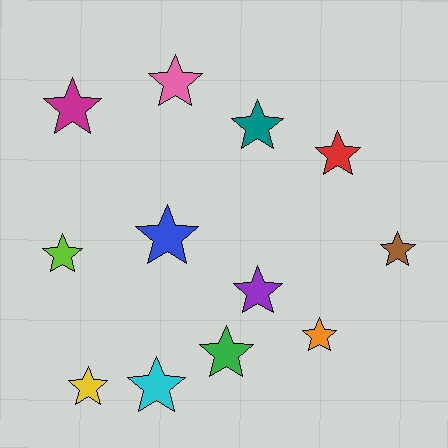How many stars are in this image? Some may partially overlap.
There are 12 stars.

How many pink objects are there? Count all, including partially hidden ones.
There is 1 pink object.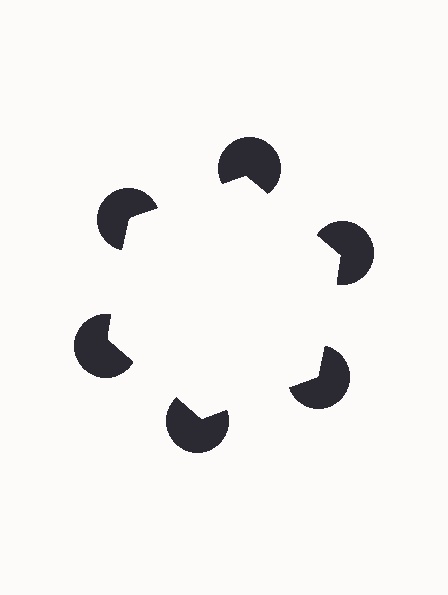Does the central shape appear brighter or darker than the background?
It typically appears slightly brighter than the background, even though no actual brightness change is drawn.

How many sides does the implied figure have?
6 sides.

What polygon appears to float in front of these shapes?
An illusory hexagon — its edges are inferred from the aligned wedge cuts in the pac-man discs, not physically drawn.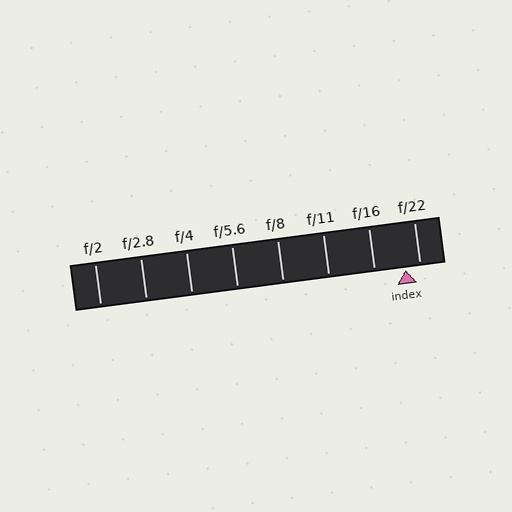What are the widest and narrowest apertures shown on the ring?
The widest aperture shown is f/2 and the narrowest is f/22.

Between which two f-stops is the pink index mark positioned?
The index mark is between f/16 and f/22.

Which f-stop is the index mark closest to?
The index mark is closest to f/22.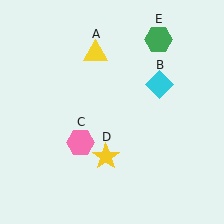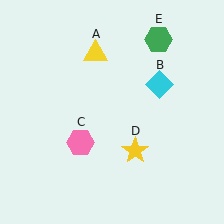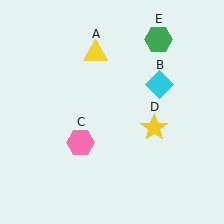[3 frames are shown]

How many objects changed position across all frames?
1 object changed position: yellow star (object D).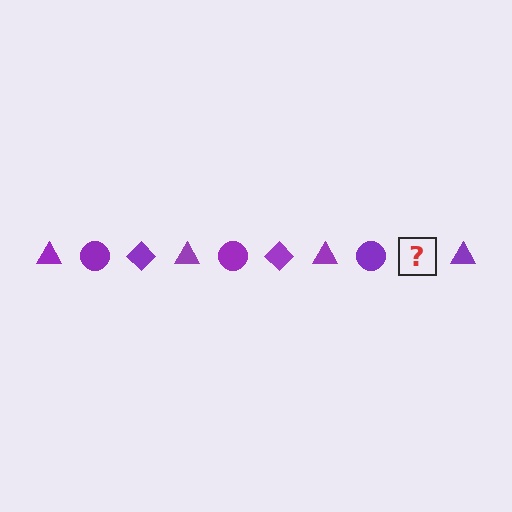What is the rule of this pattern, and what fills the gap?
The rule is that the pattern cycles through triangle, circle, diamond shapes in purple. The gap should be filled with a purple diamond.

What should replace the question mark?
The question mark should be replaced with a purple diamond.